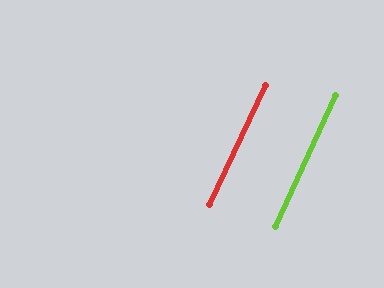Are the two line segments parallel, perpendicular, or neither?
Parallel — their directions differ by only 0.5°.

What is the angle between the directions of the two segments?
Approximately 1 degree.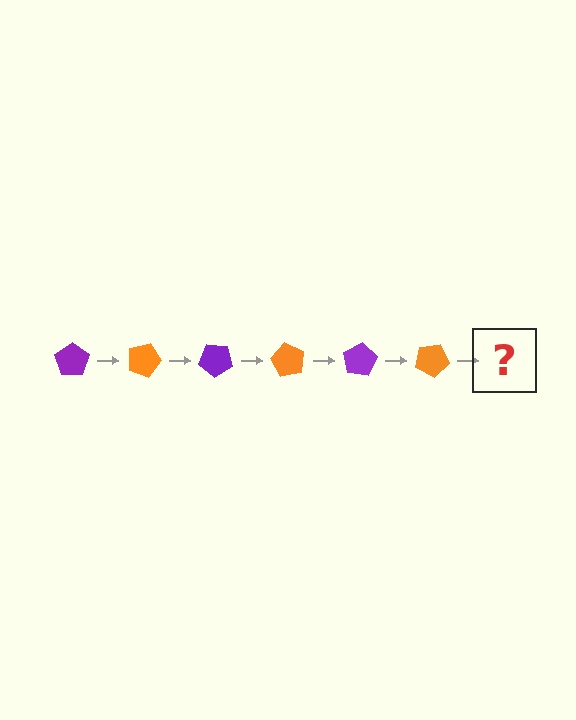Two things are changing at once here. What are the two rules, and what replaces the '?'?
The two rules are that it rotates 20 degrees each step and the color cycles through purple and orange. The '?' should be a purple pentagon, rotated 120 degrees from the start.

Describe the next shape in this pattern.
It should be a purple pentagon, rotated 120 degrees from the start.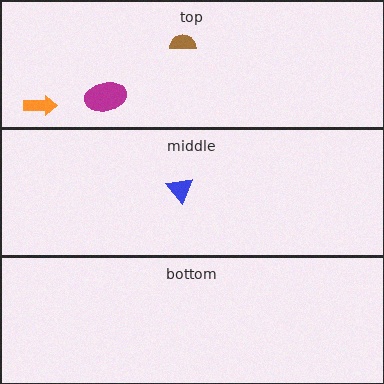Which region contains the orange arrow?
The top region.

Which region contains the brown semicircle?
The top region.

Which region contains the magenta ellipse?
The top region.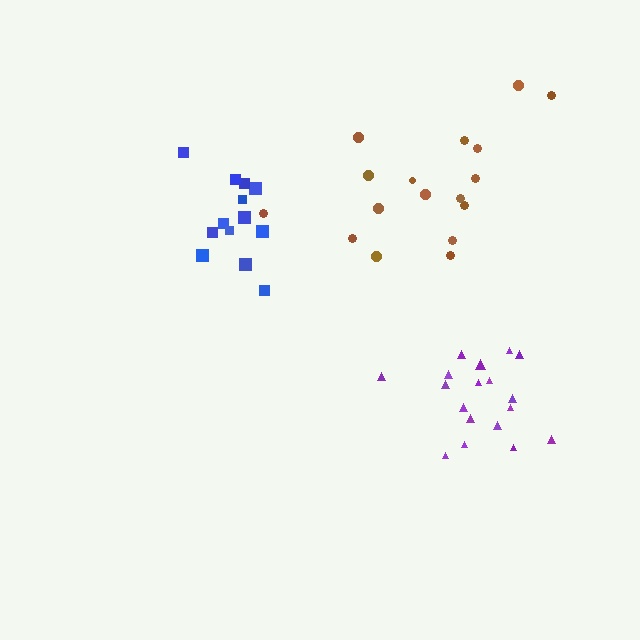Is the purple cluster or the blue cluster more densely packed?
Blue.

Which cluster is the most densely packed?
Blue.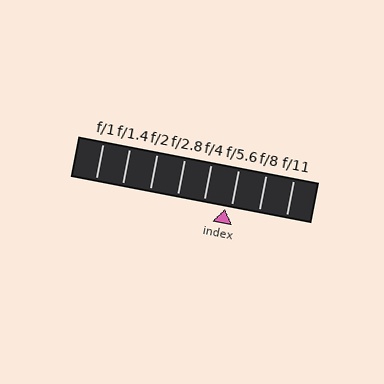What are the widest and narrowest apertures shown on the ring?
The widest aperture shown is f/1 and the narrowest is f/11.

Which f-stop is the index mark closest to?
The index mark is closest to f/5.6.